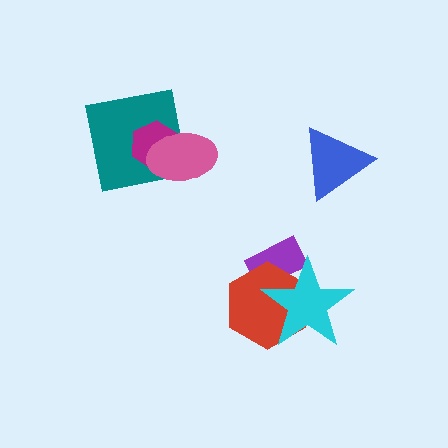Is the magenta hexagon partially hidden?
Yes, it is partially covered by another shape.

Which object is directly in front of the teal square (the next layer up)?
The magenta hexagon is directly in front of the teal square.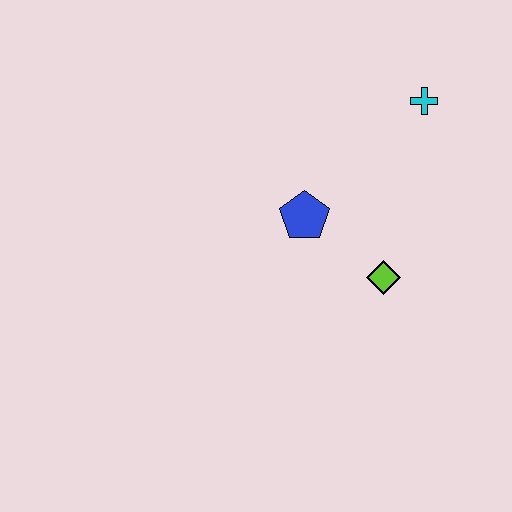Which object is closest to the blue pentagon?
The lime diamond is closest to the blue pentagon.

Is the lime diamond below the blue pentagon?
Yes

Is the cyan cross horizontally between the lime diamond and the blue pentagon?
No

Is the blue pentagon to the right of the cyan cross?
No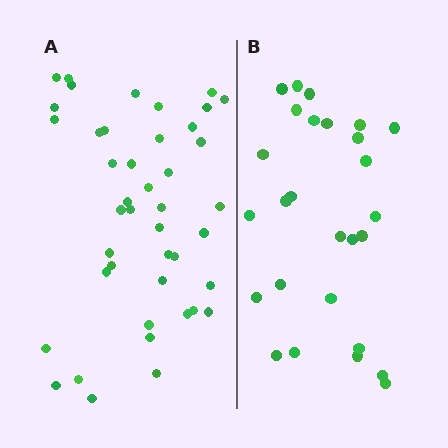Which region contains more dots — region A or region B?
Region A (the left region) has more dots.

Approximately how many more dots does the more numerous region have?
Region A has approximately 15 more dots than region B.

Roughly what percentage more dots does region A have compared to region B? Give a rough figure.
About 60% more.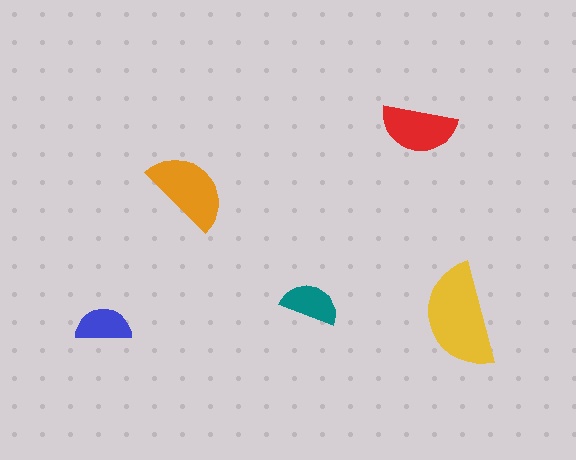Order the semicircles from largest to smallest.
the yellow one, the orange one, the red one, the teal one, the blue one.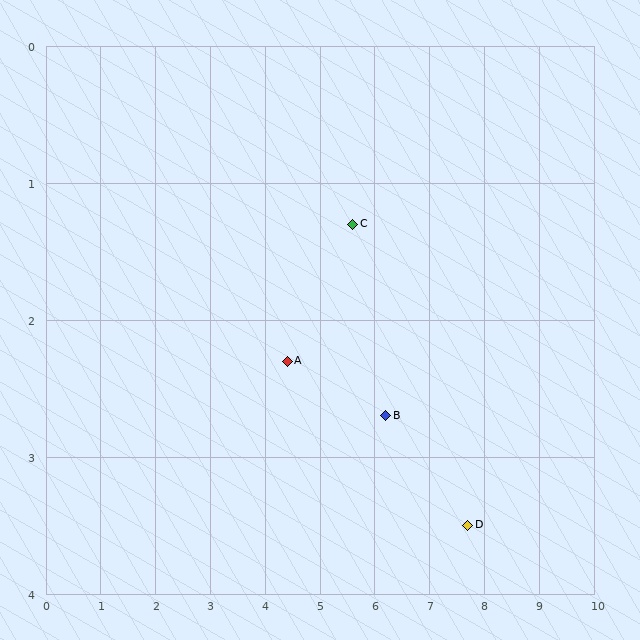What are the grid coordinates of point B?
Point B is at approximately (6.2, 2.7).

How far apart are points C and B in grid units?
Points C and B are about 1.5 grid units apart.